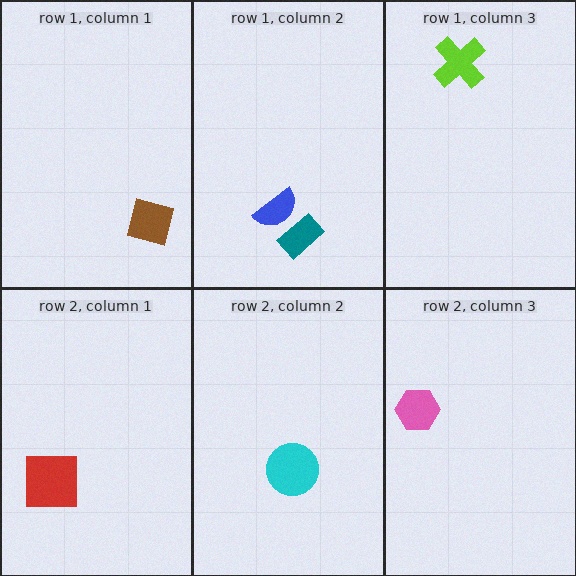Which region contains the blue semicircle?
The row 1, column 2 region.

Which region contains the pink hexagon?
The row 2, column 3 region.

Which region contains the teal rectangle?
The row 1, column 2 region.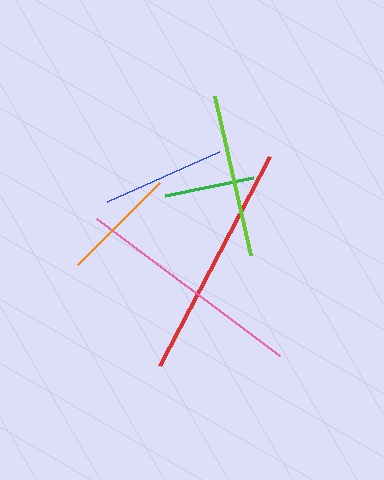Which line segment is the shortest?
The green line is the shortest at approximately 90 pixels.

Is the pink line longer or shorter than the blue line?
The pink line is longer than the blue line.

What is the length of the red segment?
The red segment is approximately 236 pixels long.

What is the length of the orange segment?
The orange segment is approximately 116 pixels long.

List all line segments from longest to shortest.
From longest to shortest: red, pink, lime, blue, orange, green.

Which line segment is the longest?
The red line is the longest at approximately 236 pixels.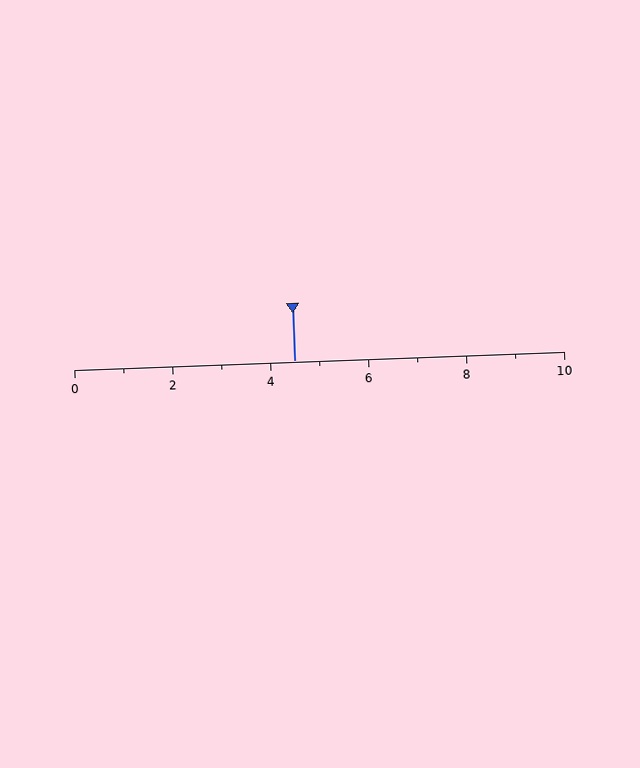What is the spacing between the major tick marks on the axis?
The major ticks are spaced 2 apart.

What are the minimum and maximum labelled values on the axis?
The axis runs from 0 to 10.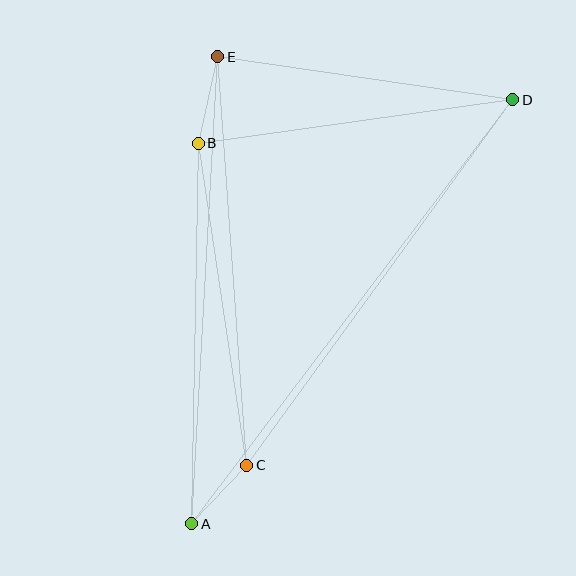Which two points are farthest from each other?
Points A and D are farthest from each other.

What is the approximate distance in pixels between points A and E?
The distance between A and E is approximately 468 pixels.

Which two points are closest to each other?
Points A and C are closest to each other.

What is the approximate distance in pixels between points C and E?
The distance between C and E is approximately 410 pixels.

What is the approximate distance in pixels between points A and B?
The distance between A and B is approximately 381 pixels.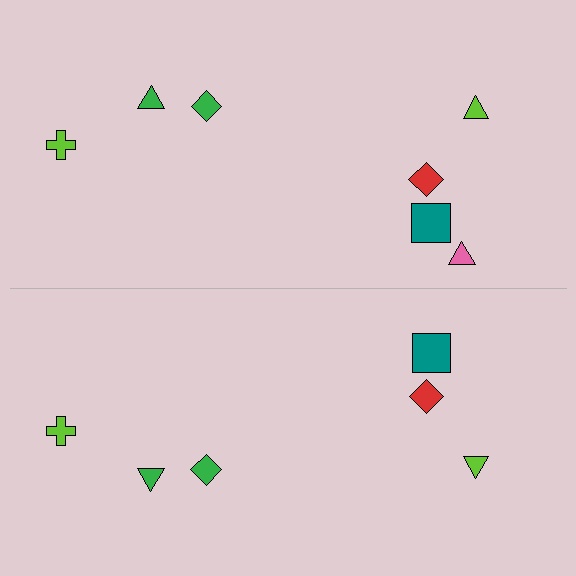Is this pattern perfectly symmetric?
No, the pattern is not perfectly symmetric. A pink triangle is missing from the bottom side.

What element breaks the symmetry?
A pink triangle is missing from the bottom side.